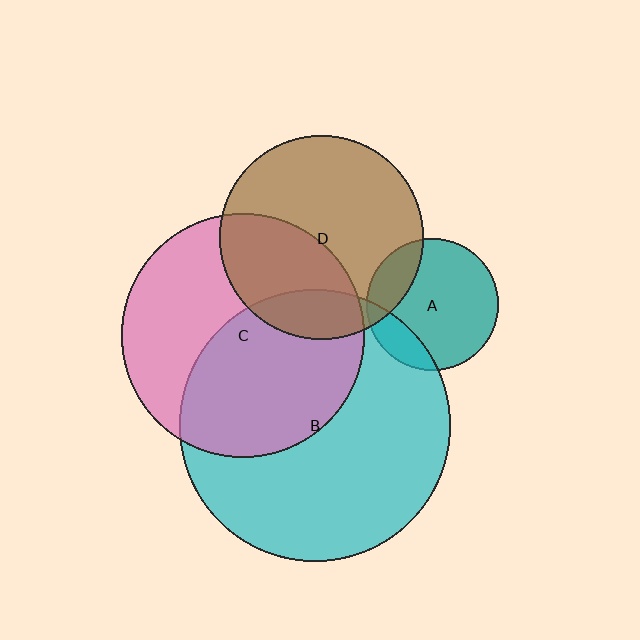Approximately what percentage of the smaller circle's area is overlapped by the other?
Approximately 15%.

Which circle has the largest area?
Circle B (cyan).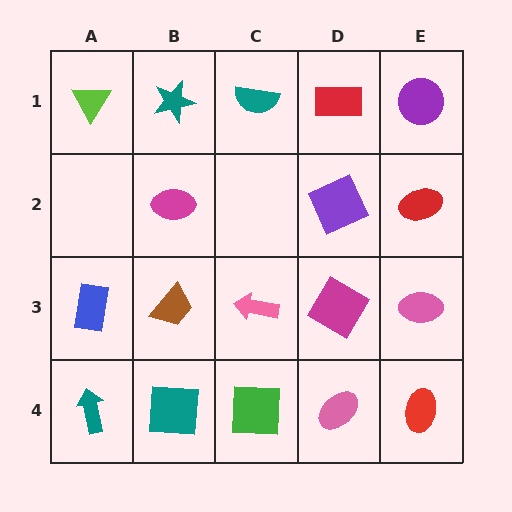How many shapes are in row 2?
3 shapes.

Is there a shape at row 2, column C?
No, that cell is empty.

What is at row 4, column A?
A teal arrow.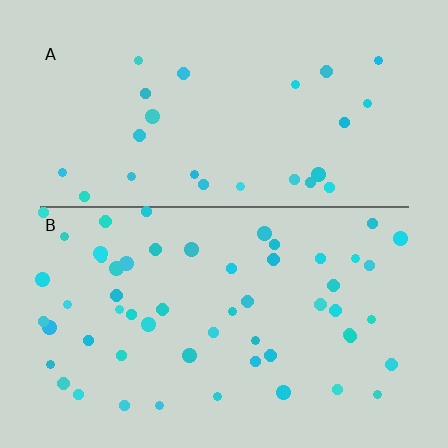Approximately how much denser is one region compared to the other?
Approximately 2.2× — region B over region A.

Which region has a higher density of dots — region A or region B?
B (the bottom).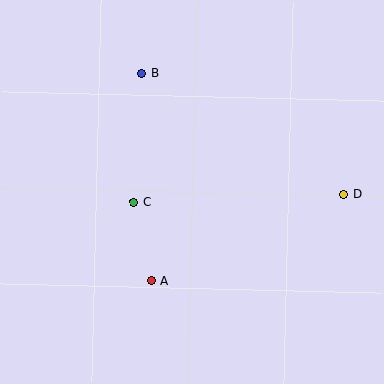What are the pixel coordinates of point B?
Point B is at (141, 73).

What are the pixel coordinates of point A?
Point A is at (151, 281).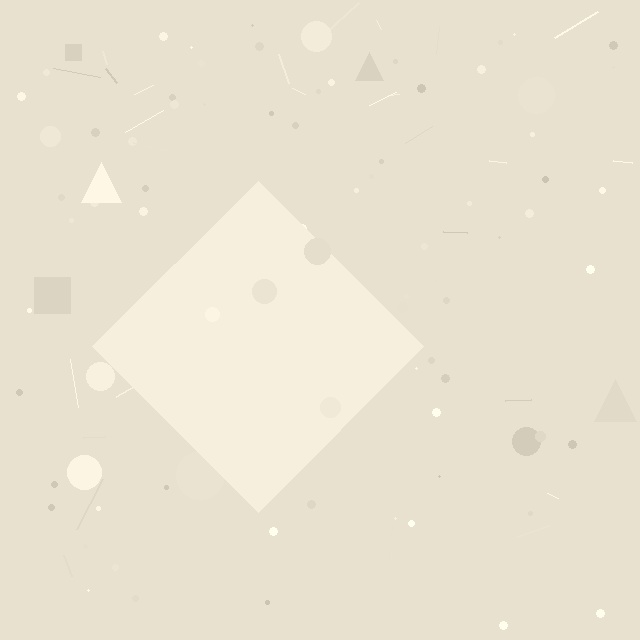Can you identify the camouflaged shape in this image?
The camouflaged shape is a diamond.